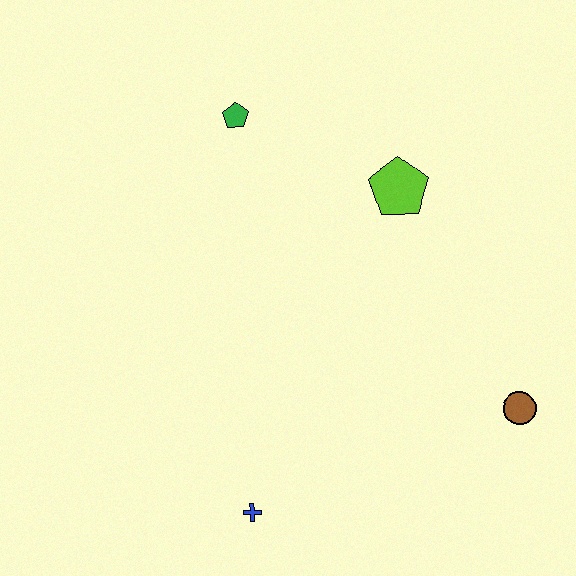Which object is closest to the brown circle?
The lime pentagon is closest to the brown circle.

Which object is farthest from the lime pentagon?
The blue cross is farthest from the lime pentagon.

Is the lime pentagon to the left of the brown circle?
Yes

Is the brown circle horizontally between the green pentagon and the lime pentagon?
No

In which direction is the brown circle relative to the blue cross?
The brown circle is to the right of the blue cross.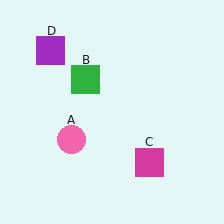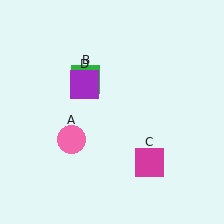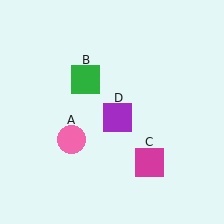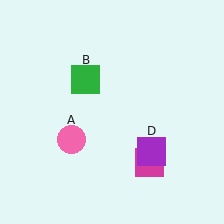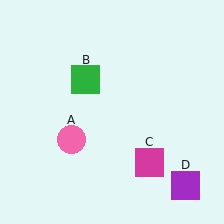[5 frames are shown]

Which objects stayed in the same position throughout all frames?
Pink circle (object A) and green square (object B) and magenta square (object C) remained stationary.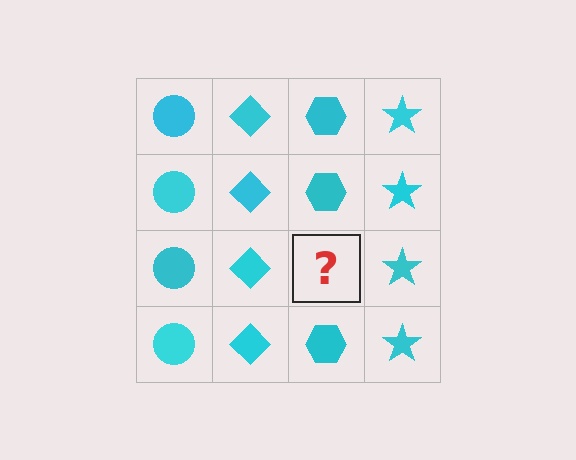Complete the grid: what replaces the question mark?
The question mark should be replaced with a cyan hexagon.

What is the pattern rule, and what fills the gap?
The rule is that each column has a consistent shape. The gap should be filled with a cyan hexagon.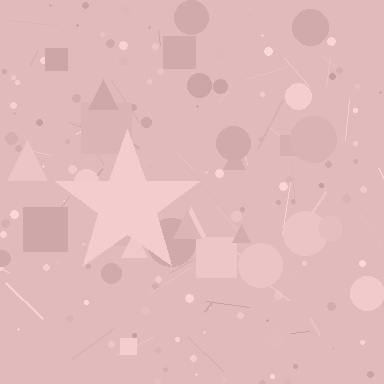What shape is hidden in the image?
A star is hidden in the image.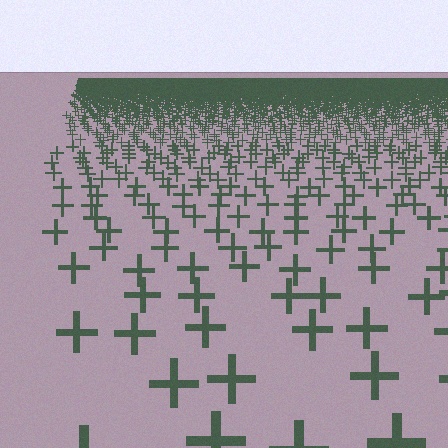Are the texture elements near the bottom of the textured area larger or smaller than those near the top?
Larger. Near the bottom, elements are closer to the viewer and appear at a bigger on-screen size.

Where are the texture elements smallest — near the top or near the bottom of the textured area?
Near the top.